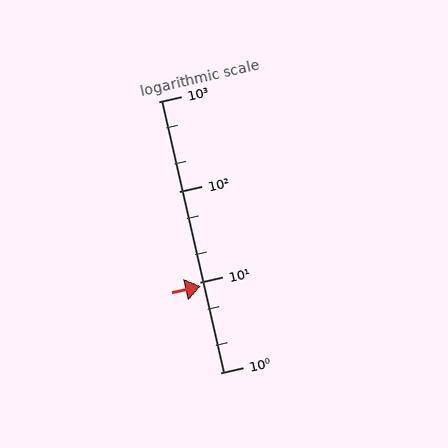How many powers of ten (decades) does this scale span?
The scale spans 3 decades, from 1 to 1000.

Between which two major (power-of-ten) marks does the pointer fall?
The pointer is between 1 and 10.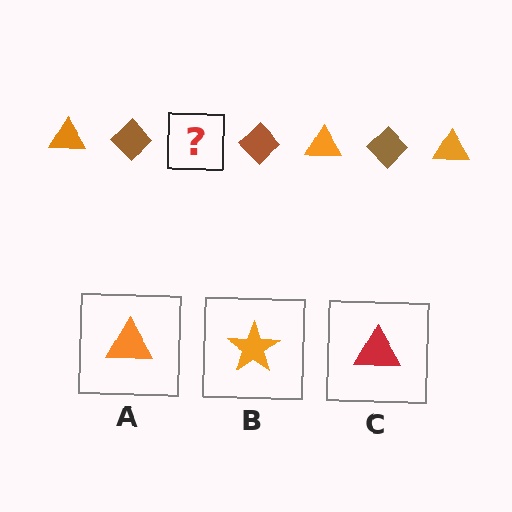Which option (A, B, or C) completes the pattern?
A.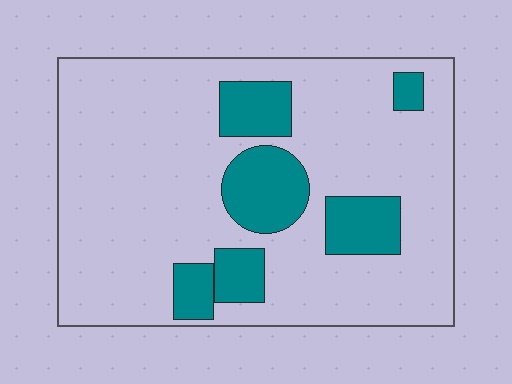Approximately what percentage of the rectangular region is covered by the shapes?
Approximately 20%.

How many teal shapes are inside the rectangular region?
6.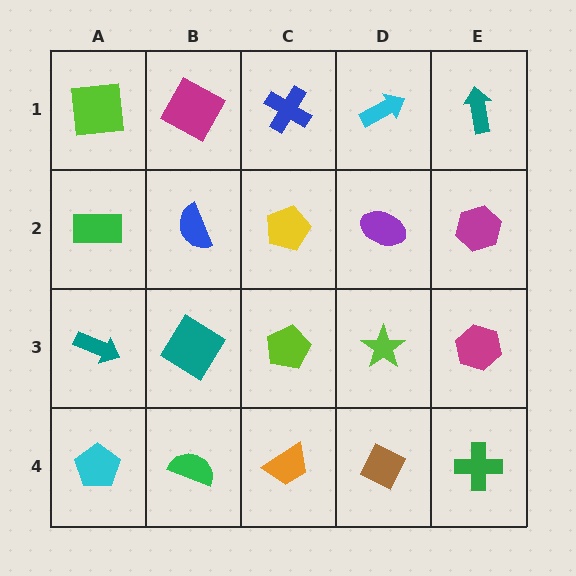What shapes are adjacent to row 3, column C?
A yellow pentagon (row 2, column C), an orange trapezoid (row 4, column C), a teal diamond (row 3, column B), a lime star (row 3, column D).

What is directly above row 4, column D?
A lime star.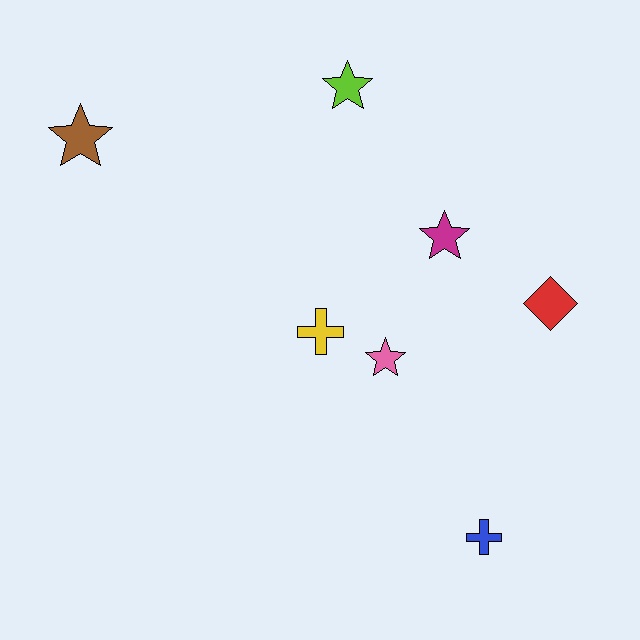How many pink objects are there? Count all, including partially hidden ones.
There is 1 pink object.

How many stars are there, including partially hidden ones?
There are 4 stars.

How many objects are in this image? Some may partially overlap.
There are 7 objects.